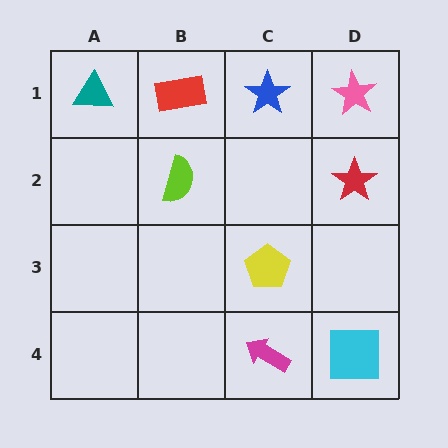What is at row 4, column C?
A magenta arrow.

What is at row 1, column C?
A blue star.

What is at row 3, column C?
A yellow pentagon.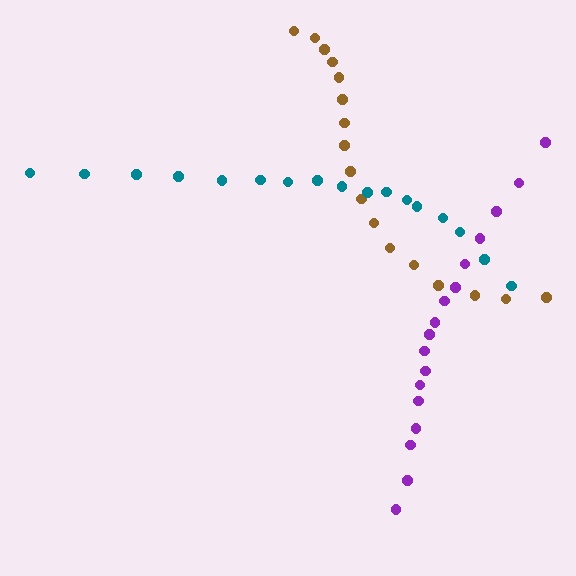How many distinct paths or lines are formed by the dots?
There are 3 distinct paths.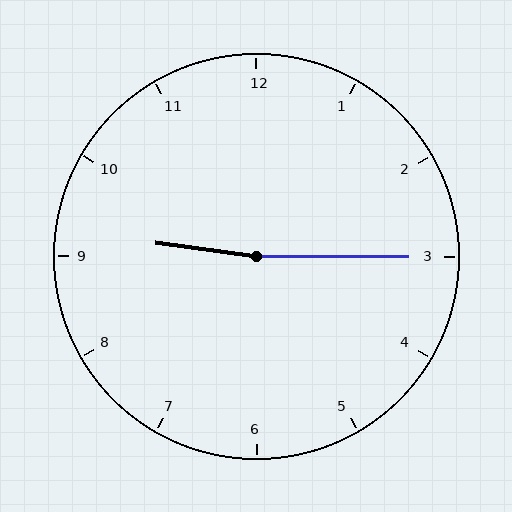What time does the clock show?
9:15.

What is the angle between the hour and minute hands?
Approximately 172 degrees.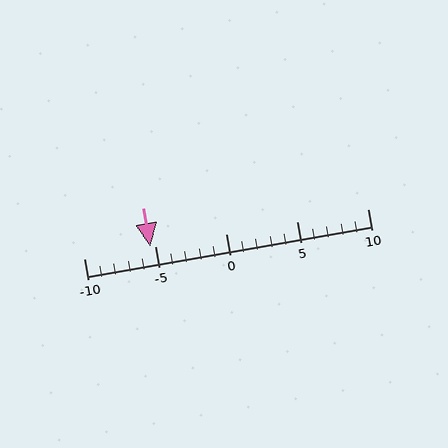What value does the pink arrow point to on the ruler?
The pink arrow points to approximately -5.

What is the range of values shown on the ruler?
The ruler shows values from -10 to 10.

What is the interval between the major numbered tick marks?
The major tick marks are spaced 5 units apart.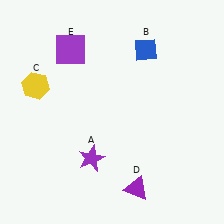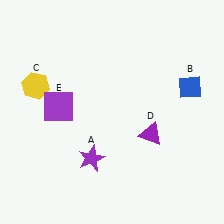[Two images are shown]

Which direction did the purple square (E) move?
The purple square (E) moved down.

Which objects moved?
The objects that moved are: the blue diamond (B), the purple triangle (D), the purple square (E).